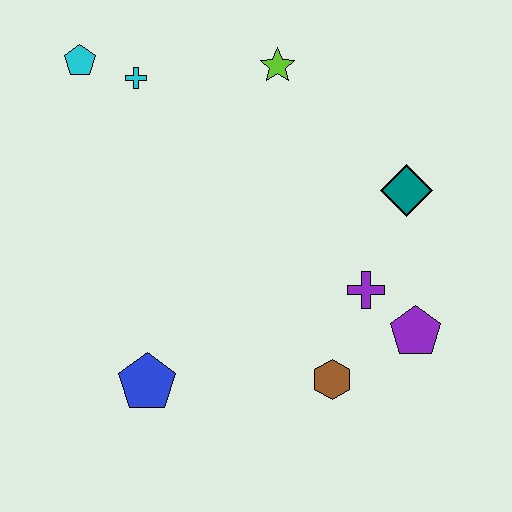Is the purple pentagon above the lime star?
No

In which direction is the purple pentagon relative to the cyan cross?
The purple pentagon is to the right of the cyan cross.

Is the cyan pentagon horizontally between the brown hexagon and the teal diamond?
No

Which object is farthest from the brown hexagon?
The cyan pentagon is farthest from the brown hexagon.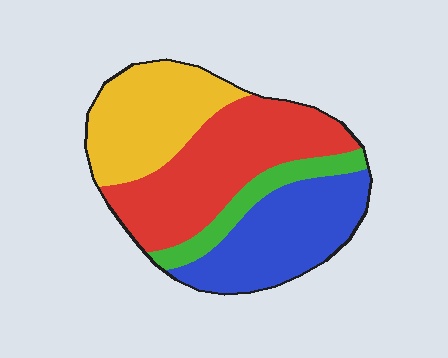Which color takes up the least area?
Green, at roughly 10%.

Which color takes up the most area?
Red, at roughly 35%.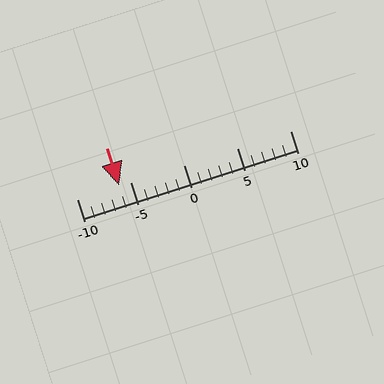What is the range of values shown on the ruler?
The ruler shows values from -10 to 10.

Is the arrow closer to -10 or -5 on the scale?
The arrow is closer to -5.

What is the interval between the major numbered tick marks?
The major tick marks are spaced 5 units apart.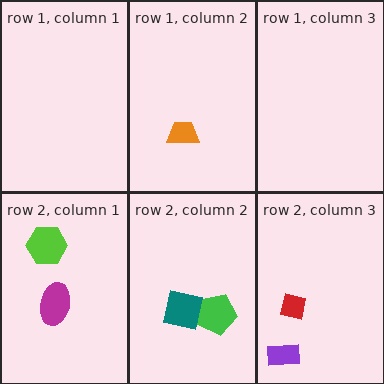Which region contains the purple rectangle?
The row 2, column 3 region.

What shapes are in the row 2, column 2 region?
The green pentagon, the teal square.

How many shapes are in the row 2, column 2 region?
2.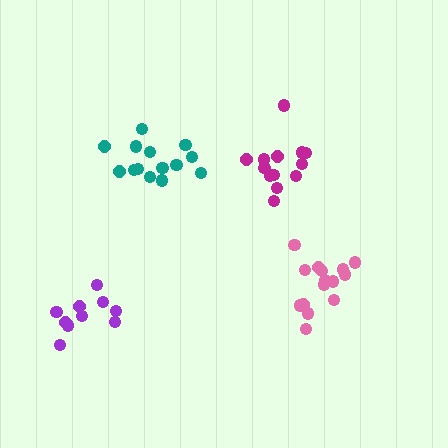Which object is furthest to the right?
The pink cluster is rightmost.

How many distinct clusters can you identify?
There are 4 distinct clusters.